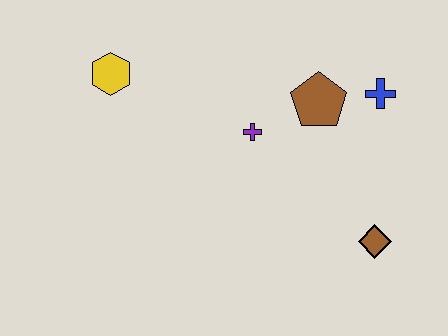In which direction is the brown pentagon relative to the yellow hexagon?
The brown pentagon is to the right of the yellow hexagon.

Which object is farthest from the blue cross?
The yellow hexagon is farthest from the blue cross.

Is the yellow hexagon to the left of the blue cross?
Yes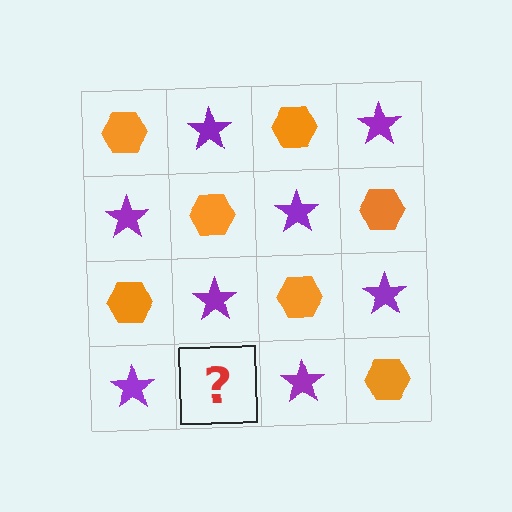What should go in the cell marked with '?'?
The missing cell should contain an orange hexagon.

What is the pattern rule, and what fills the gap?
The rule is that it alternates orange hexagon and purple star in a checkerboard pattern. The gap should be filled with an orange hexagon.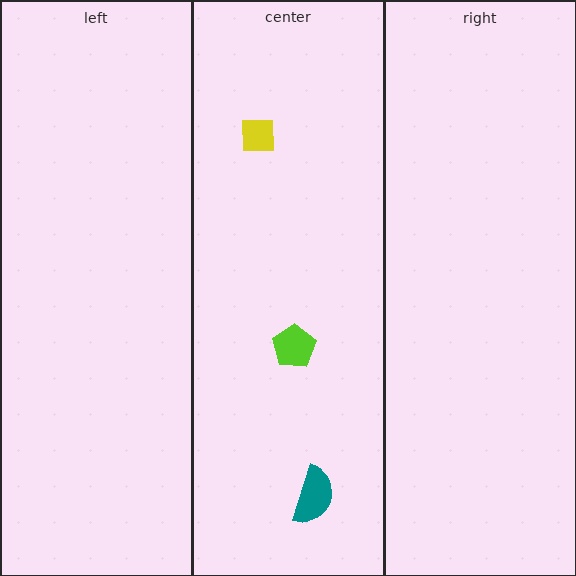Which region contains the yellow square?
The center region.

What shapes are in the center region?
The yellow square, the teal semicircle, the lime pentagon.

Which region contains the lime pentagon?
The center region.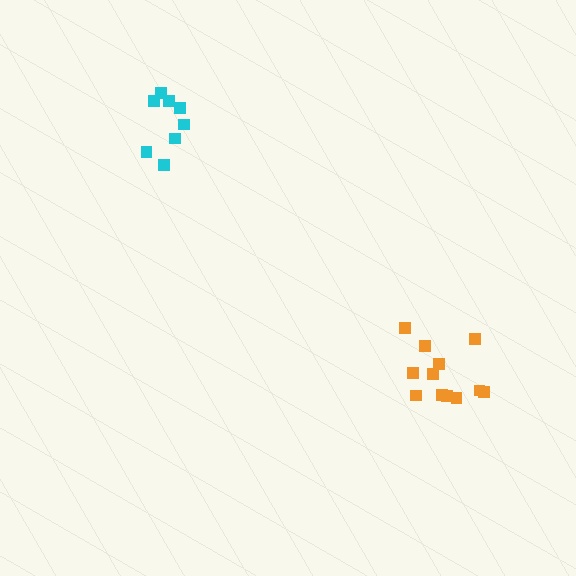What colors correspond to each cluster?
The clusters are colored: orange, cyan.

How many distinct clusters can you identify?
There are 2 distinct clusters.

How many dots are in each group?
Group 1: 12 dots, Group 2: 8 dots (20 total).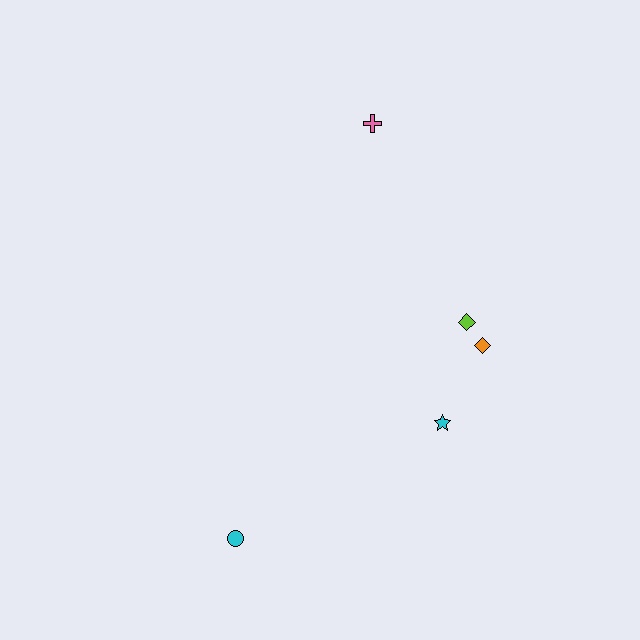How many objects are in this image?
There are 5 objects.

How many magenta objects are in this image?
There are no magenta objects.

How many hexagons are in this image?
There are no hexagons.